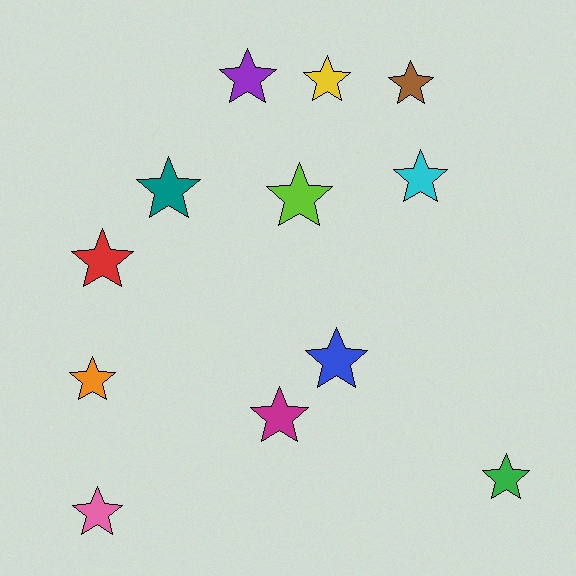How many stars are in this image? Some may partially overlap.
There are 12 stars.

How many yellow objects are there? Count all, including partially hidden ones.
There is 1 yellow object.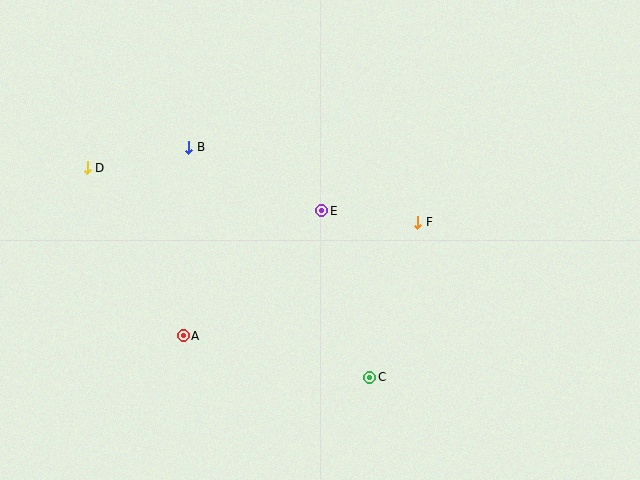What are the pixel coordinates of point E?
Point E is at (322, 211).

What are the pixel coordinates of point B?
Point B is at (189, 147).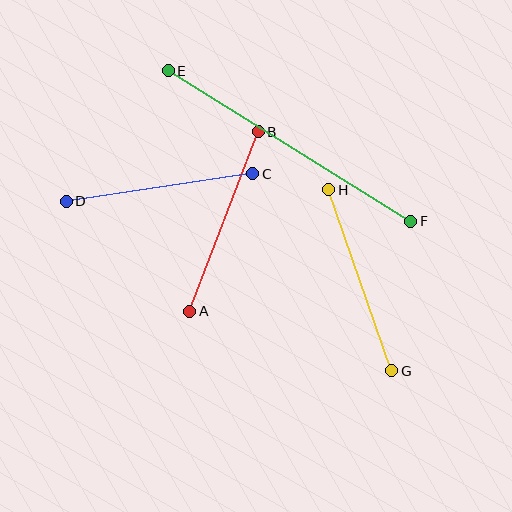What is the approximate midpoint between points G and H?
The midpoint is at approximately (360, 280) pixels.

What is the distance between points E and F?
The distance is approximately 286 pixels.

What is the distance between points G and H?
The distance is approximately 192 pixels.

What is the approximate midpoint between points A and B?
The midpoint is at approximately (224, 221) pixels.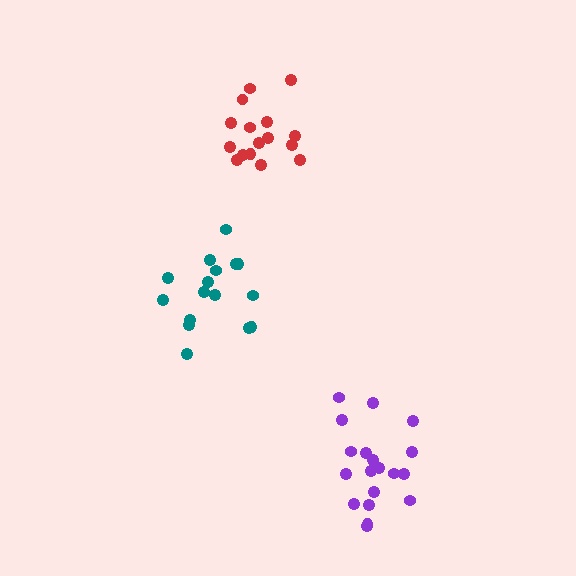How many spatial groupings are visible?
There are 3 spatial groupings.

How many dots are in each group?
Group 1: 16 dots, Group 2: 19 dots, Group 3: 16 dots (51 total).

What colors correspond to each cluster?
The clusters are colored: teal, purple, red.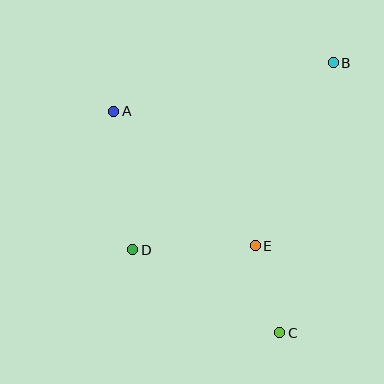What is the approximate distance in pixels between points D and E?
The distance between D and E is approximately 123 pixels.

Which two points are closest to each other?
Points C and E are closest to each other.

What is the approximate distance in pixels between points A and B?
The distance between A and B is approximately 225 pixels.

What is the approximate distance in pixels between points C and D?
The distance between C and D is approximately 169 pixels.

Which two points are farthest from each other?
Points A and C are farthest from each other.